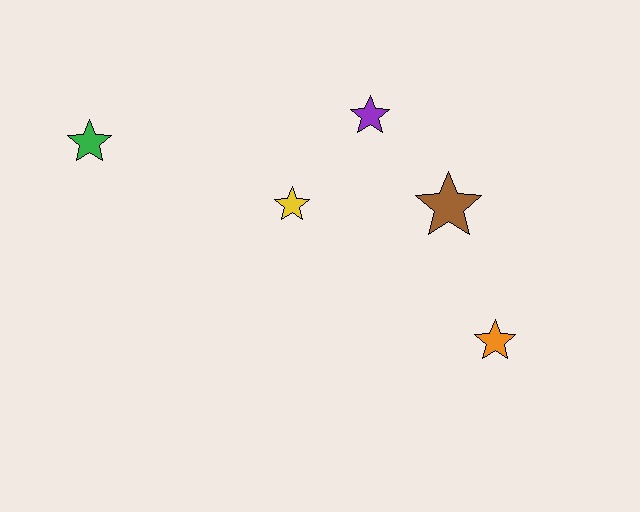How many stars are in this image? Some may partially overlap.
There are 5 stars.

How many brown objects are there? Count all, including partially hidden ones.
There is 1 brown object.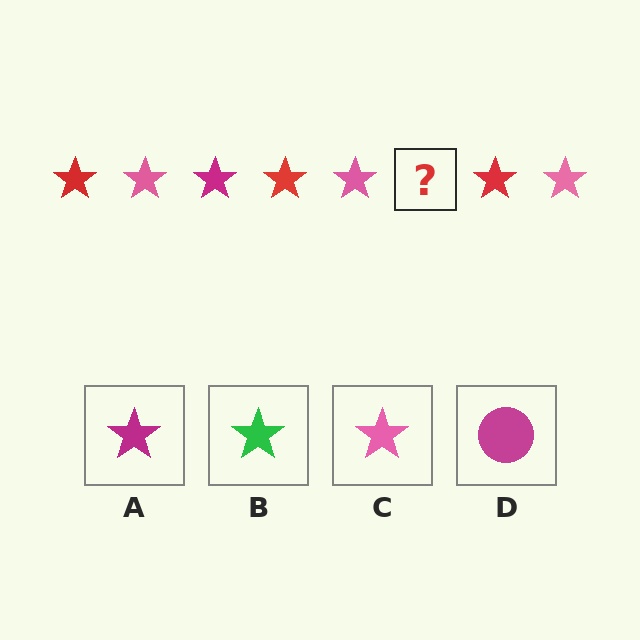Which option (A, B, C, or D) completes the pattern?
A.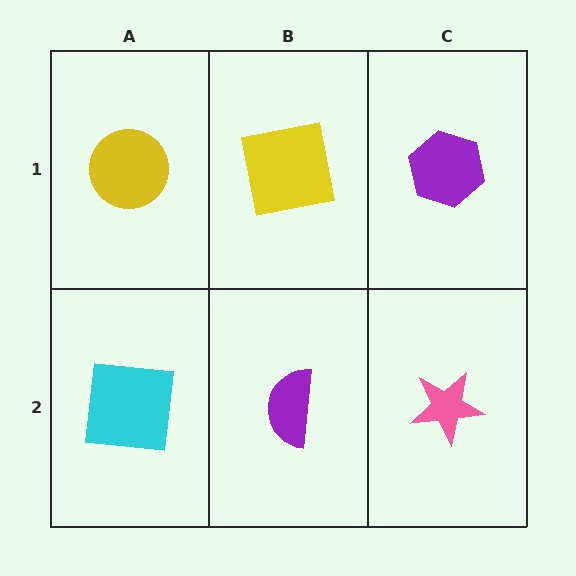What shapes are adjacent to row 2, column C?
A purple hexagon (row 1, column C), a purple semicircle (row 2, column B).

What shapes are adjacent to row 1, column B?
A purple semicircle (row 2, column B), a yellow circle (row 1, column A), a purple hexagon (row 1, column C).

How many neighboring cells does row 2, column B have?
3.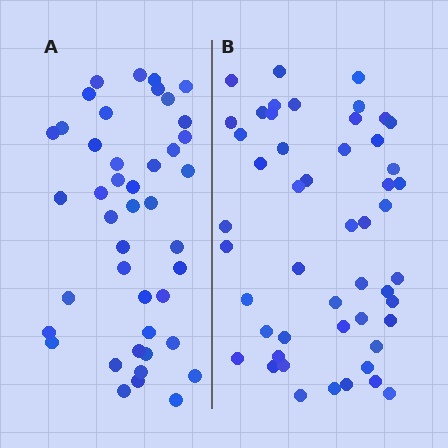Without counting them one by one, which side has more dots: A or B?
Region B (the right region) has more dots.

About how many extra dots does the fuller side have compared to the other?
Region B has roughly 8 or so more dots than region A.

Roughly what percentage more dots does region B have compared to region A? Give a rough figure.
About 15% more.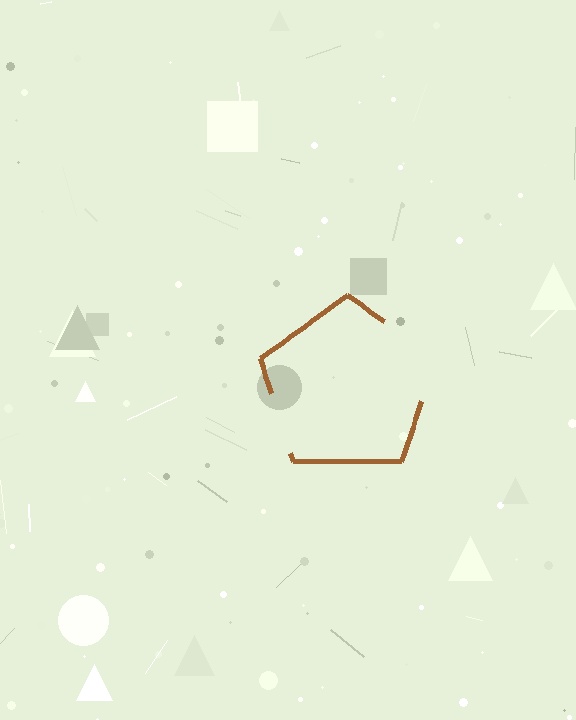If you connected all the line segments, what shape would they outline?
They would outline a pentagon.